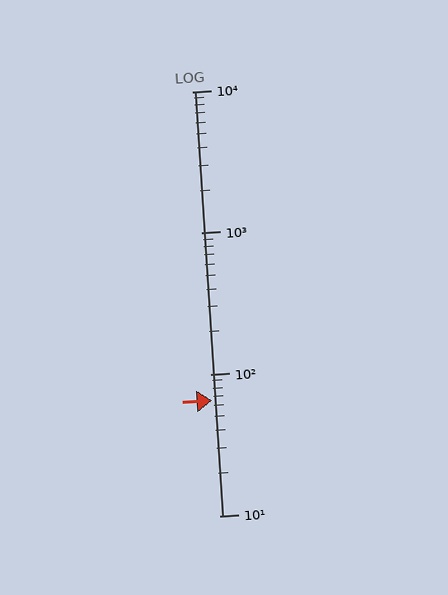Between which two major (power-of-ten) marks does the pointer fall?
The pointer is between 10 and 100.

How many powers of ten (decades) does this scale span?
The scale spans 3 decades, from 10 to 10000.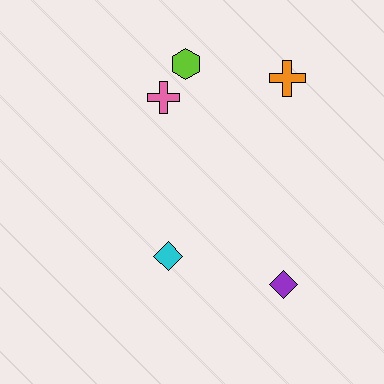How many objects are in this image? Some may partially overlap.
There are 5 objects.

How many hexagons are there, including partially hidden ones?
There is 1 hexagon.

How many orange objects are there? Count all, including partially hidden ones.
There is 1 orange object.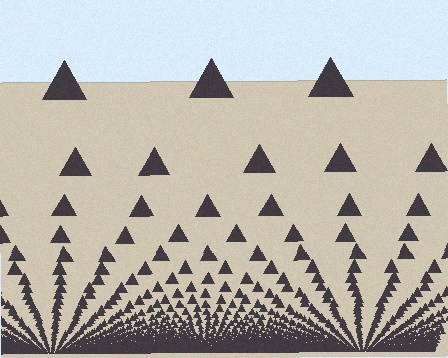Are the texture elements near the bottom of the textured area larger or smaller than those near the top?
Smaller. The gradient is inverted — elements near the bottom are smaller and denser.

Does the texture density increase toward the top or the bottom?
Density increases toward the bottom.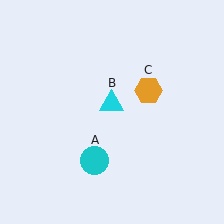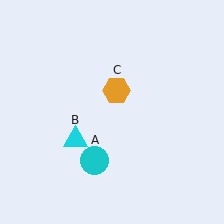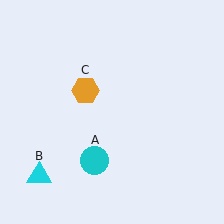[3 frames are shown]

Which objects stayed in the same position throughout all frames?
Cyan circle (object A) remained stationary.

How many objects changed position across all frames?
2 objects changed position: cyan triangle (object B), orange hexagon (object C).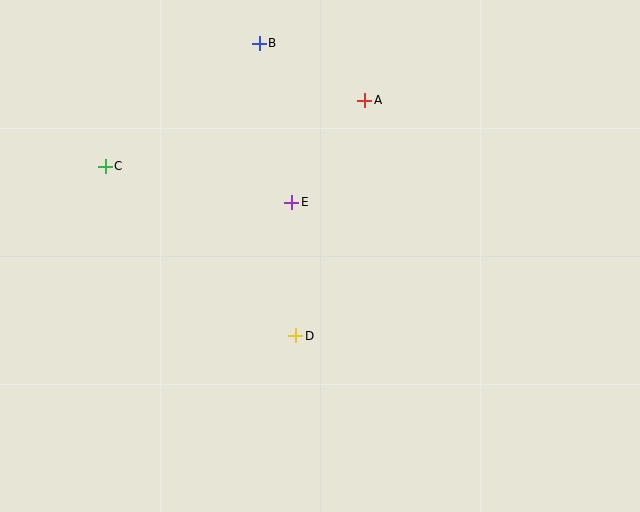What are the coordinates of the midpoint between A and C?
The midpoint between A and C is at (235, 133).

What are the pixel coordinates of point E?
Point E is at (292, 202).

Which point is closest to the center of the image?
Point E at (292, 202) is closest to the center.